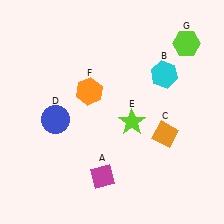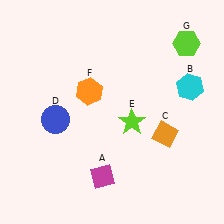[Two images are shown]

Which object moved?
The cyan hexagon (B) moved right.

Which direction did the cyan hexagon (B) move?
The cyan hexagon (B) moved right.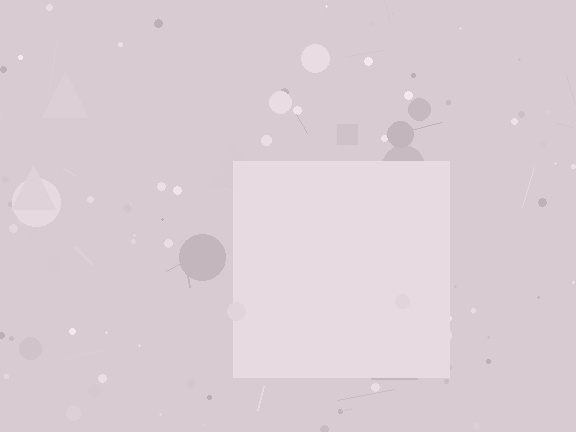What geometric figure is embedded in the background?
A square is embedded in the background.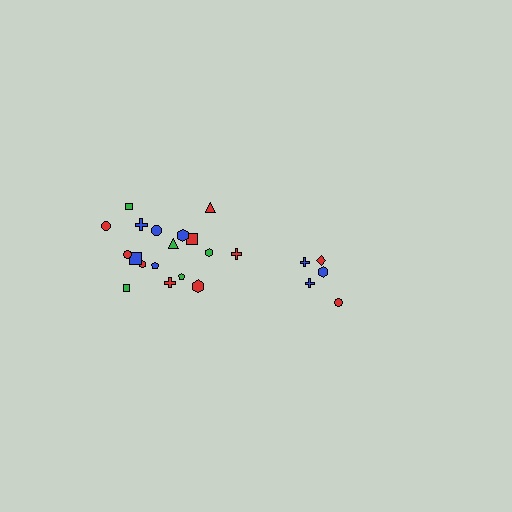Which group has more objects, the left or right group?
The left group.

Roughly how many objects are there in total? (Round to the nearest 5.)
Roughly 25 objects in total.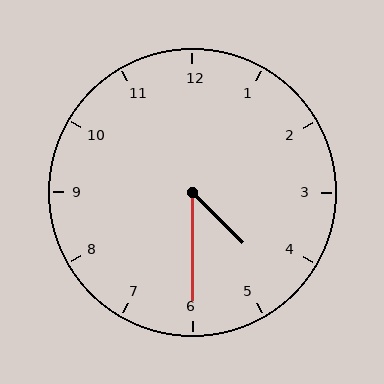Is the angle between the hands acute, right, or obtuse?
It is acute.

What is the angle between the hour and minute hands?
Approximately 45 degrees.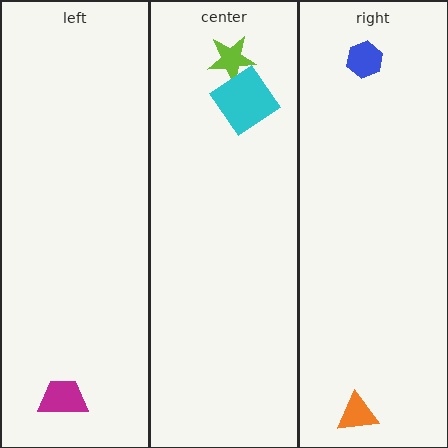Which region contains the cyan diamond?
The center region.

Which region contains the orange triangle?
The right region.